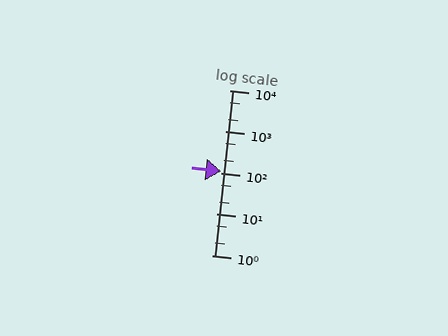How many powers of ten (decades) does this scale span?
The scale spans 4 decades, from 1 to 10000.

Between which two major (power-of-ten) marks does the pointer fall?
The pointer is between 100 and 1000.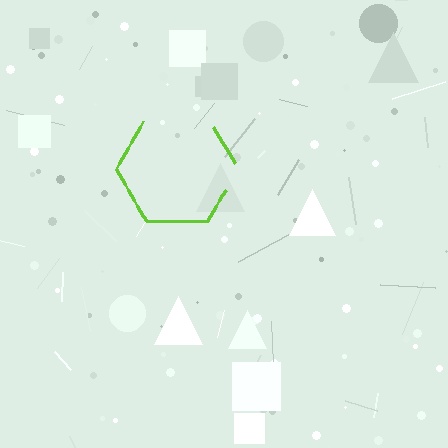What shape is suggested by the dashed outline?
The dashed outline suggests a hexagon.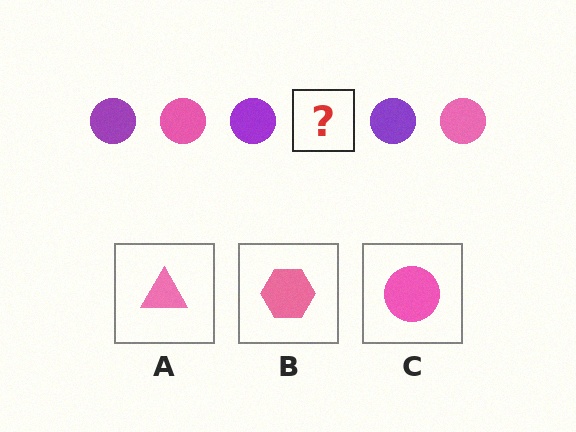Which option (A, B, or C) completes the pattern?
C.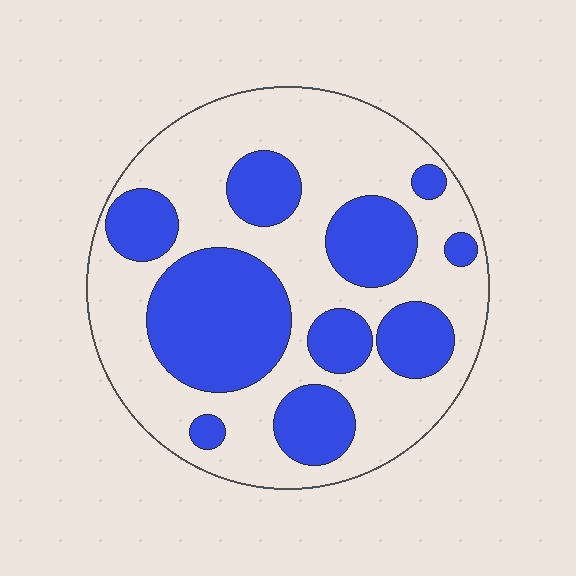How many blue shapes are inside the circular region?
10.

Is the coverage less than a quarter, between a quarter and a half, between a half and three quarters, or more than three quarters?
Between a quarter and a half.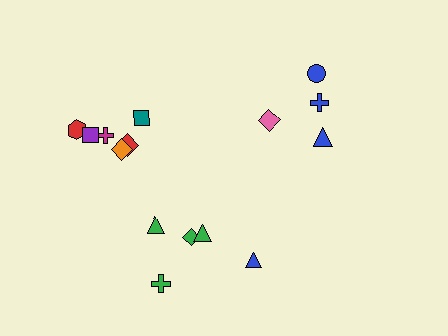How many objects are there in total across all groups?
There are 15 objects.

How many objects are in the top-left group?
There are 6 objects.